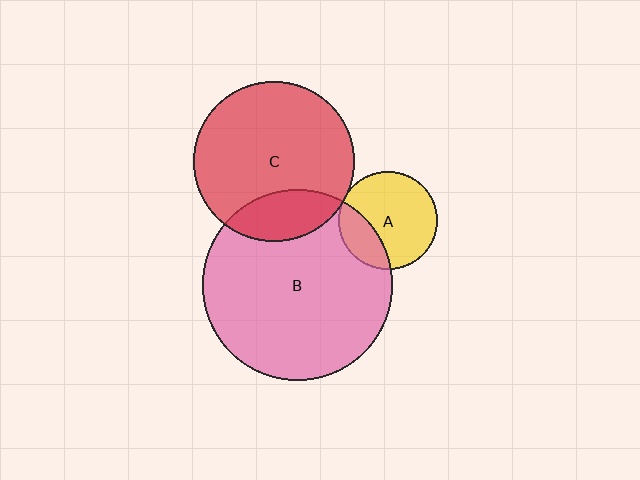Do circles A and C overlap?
Yes.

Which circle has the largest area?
Circle B (pink).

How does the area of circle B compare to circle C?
Approximately 1.4 times.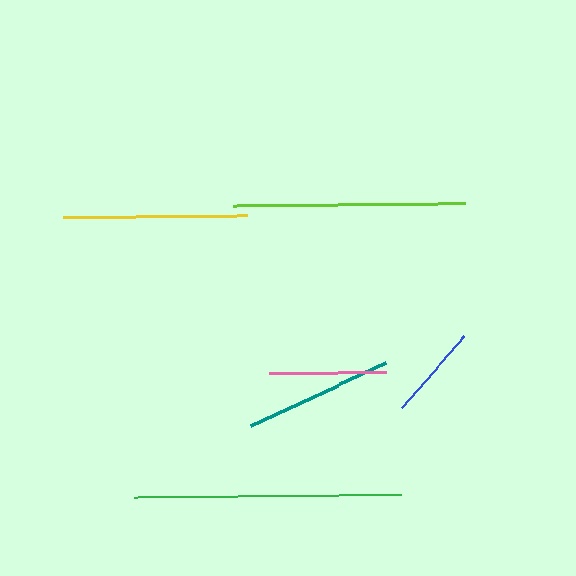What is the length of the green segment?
The green segment is approximately 267 pixels long.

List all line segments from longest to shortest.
From longest to shortest: green, lime, yellow, teal, pink, blue.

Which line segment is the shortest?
The blue line is the shortest at approximately 95 pixels.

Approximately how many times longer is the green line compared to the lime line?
The green line is approximately 1.1 times the length of the lime line.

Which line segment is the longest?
The green line is the longest at approximately 267 pixels.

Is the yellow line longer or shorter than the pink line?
The yellow line is longer than the pink line.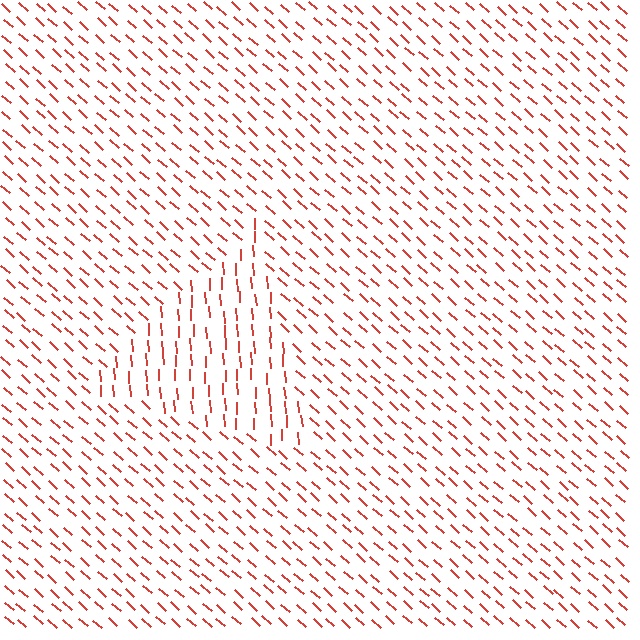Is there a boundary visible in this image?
Yes, there is a texture boundary formed by a change in line orientation.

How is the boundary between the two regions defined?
The boundary is defined purely by a change in line orientation (approximately 45 degrees difference). All lines are the same color and thickness.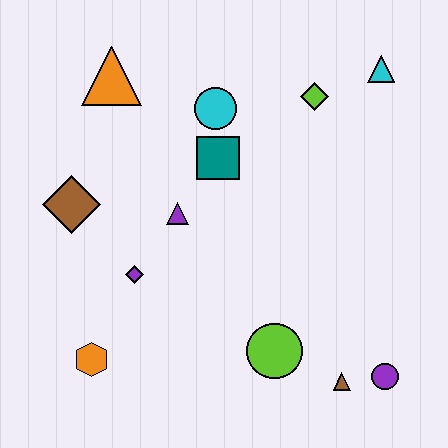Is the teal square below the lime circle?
No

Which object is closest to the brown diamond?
The purple diamond is closest to the brown diamond.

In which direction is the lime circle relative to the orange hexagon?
The lime circle is to the right of the orange hexagon.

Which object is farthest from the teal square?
The purple circle is farthest from the teal square.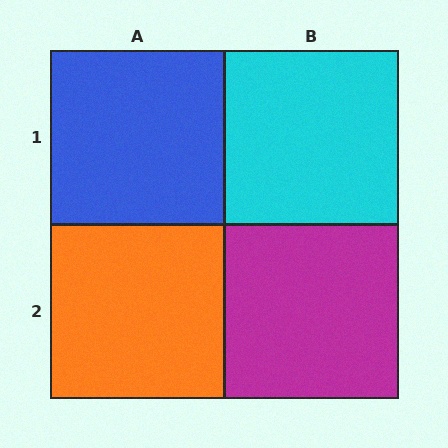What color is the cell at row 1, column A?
Blue.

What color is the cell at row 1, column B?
Cyan.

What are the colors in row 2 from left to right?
Orange, magenta.